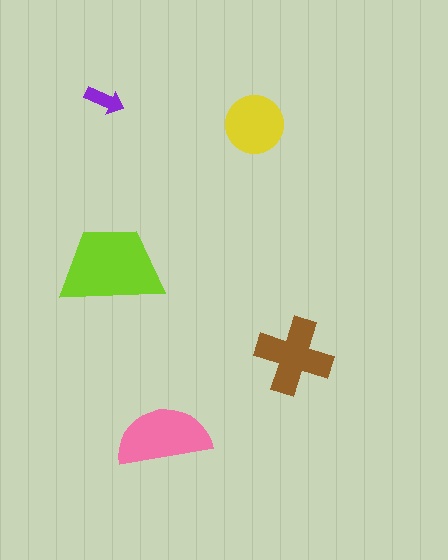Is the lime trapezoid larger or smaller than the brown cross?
Larger.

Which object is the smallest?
The purple arrow.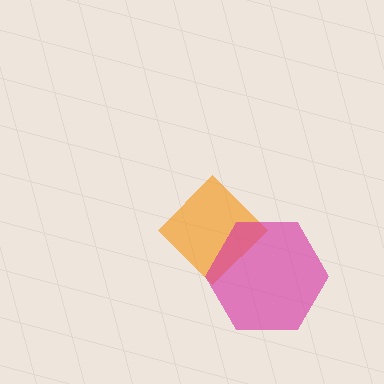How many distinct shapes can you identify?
There are 2 distinct shapes: an orange diamond, a magenta hexagon.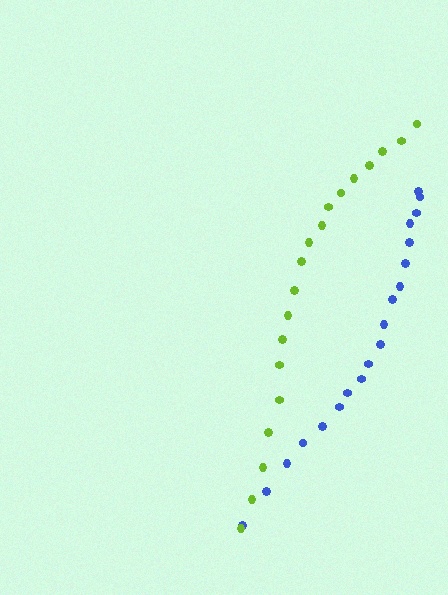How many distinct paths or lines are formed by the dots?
There are 2 distinct paths.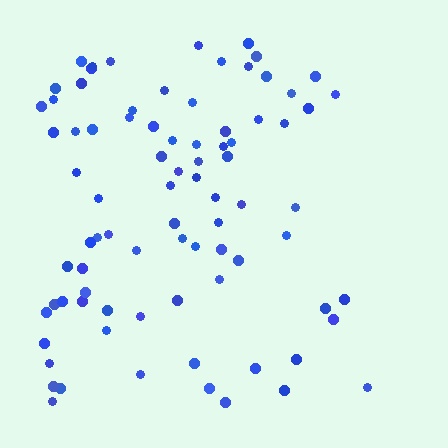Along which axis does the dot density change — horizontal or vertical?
Horizontal.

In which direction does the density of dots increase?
From right to left, with the left side densest.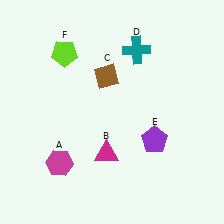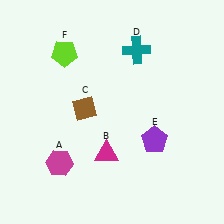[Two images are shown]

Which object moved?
The brown diamond (C) moved down.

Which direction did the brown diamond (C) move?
The brown diamond (C) moved down.